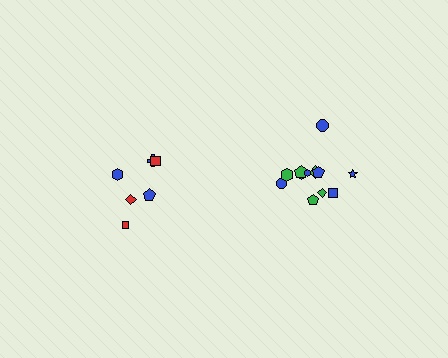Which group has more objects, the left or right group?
The right group.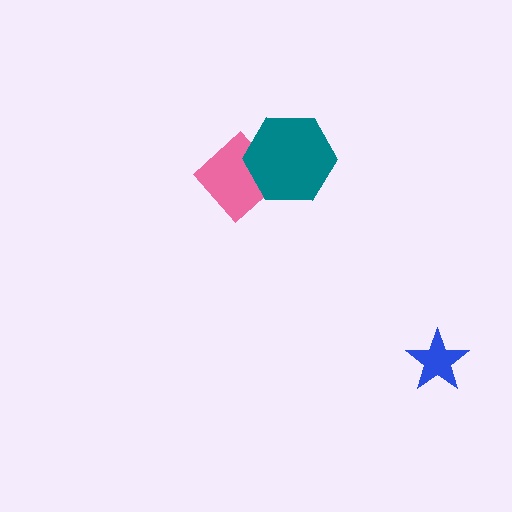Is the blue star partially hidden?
No, no other shape covers it.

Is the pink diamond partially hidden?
Yes, it is partially covered by another shape.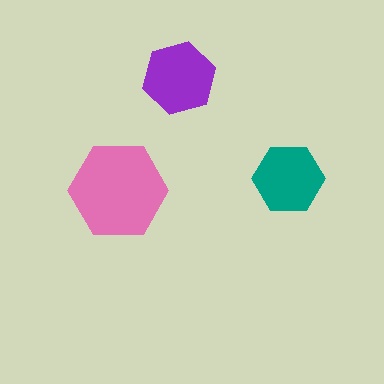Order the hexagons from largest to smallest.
the pink one, the purple one, the teal one.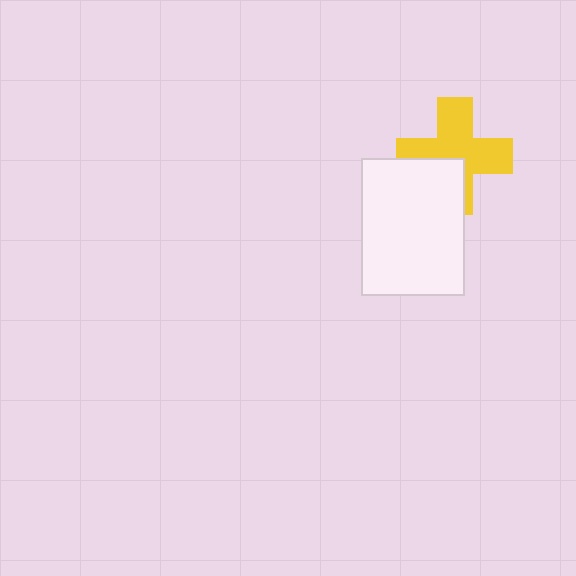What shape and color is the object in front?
The object in front is a white rectangle.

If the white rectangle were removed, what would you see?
You would see the complete yellow cross.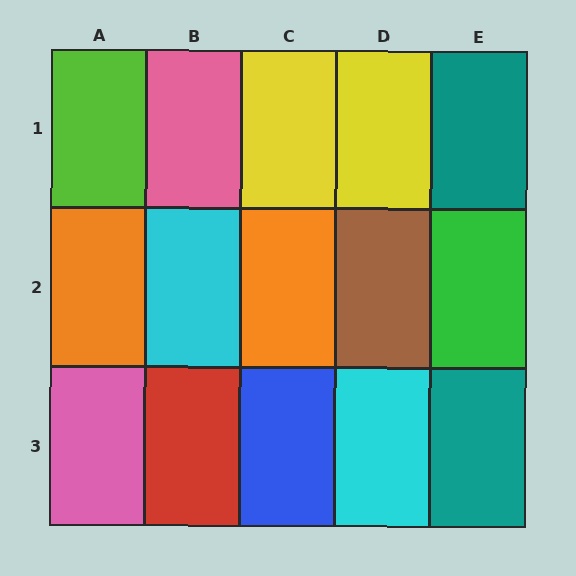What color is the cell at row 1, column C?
Yellow.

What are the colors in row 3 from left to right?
Pink, red, blue, cyan, teal.